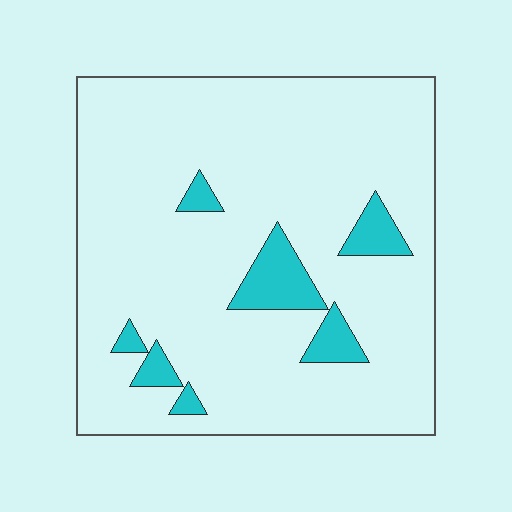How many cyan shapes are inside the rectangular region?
7.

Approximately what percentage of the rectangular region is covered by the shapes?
Approximately 10%.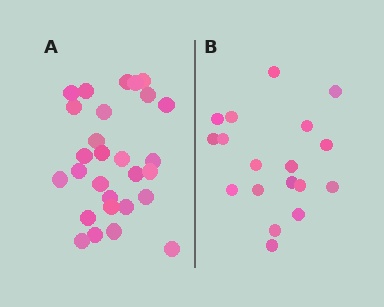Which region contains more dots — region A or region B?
Region A (the left region) has more dots.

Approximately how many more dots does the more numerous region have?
Region A has roughly 10 or so more dots than region B.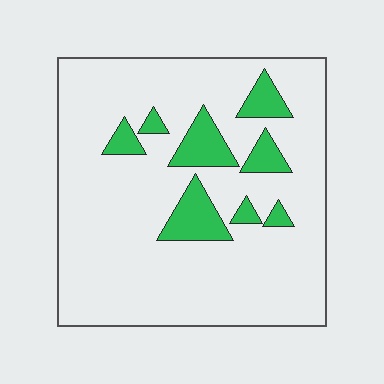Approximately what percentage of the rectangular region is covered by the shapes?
Approximately 15%.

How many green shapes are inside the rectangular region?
8.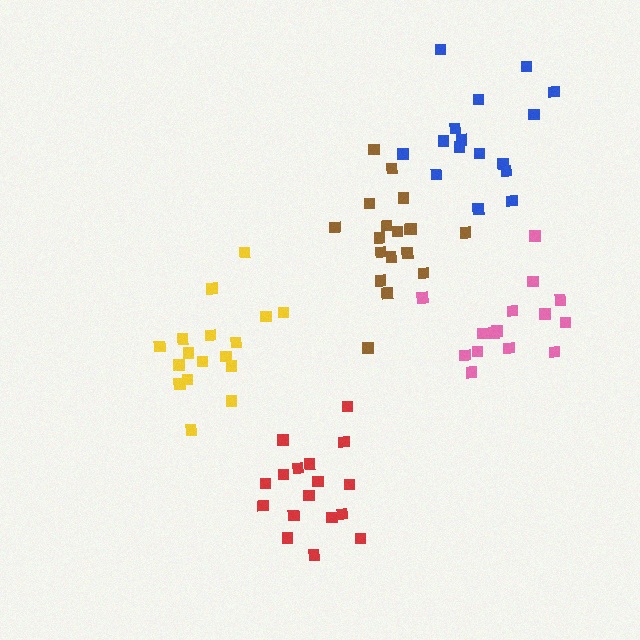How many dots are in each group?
Group 1: 17 dots, Group 2: 17 dots, Group 3: 18 dots, Group 4: 16 dots, Group 5: 15 dots (83 total).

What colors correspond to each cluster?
The clusters are colored: red, yellow, brown, blue, pink.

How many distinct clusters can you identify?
There are 5 distinct clusters.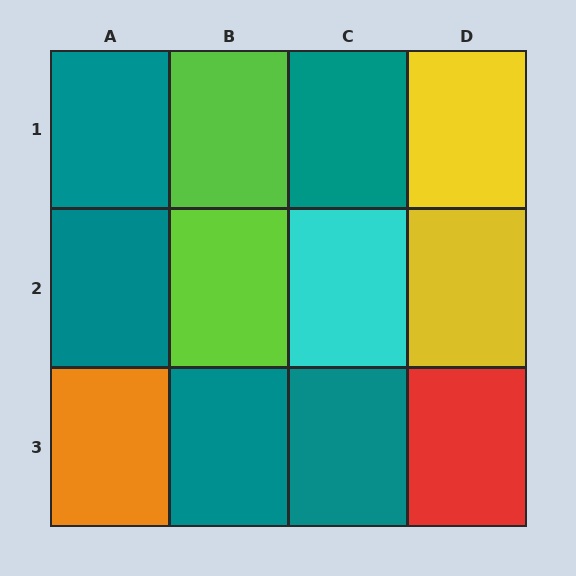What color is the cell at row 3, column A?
Orange.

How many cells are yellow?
2 cells are yellow.